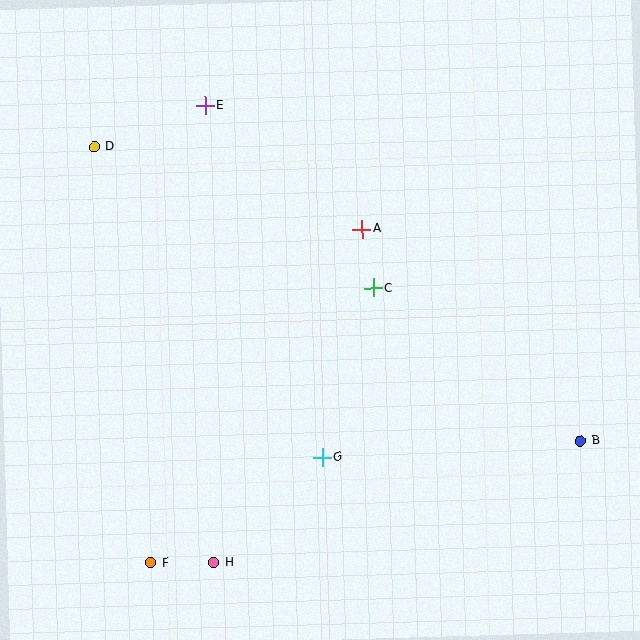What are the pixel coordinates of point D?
Point D is at (94, 147).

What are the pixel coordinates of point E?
Point E is at (205, 105).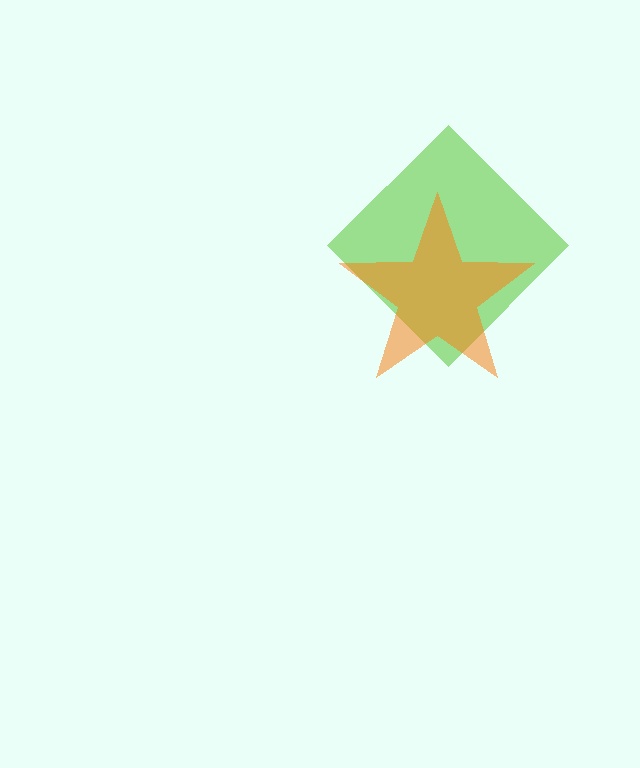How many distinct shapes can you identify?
There are 2 distinct shapes: a lime diamond, an orange star.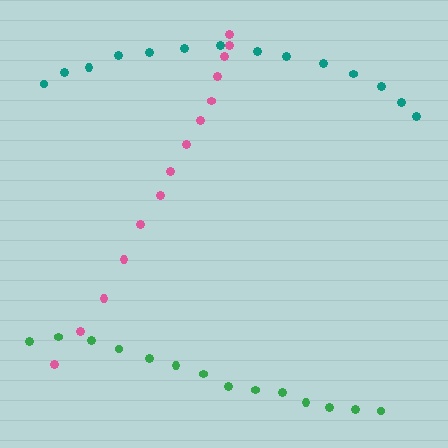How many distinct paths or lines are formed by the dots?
There are 3 distinct paths.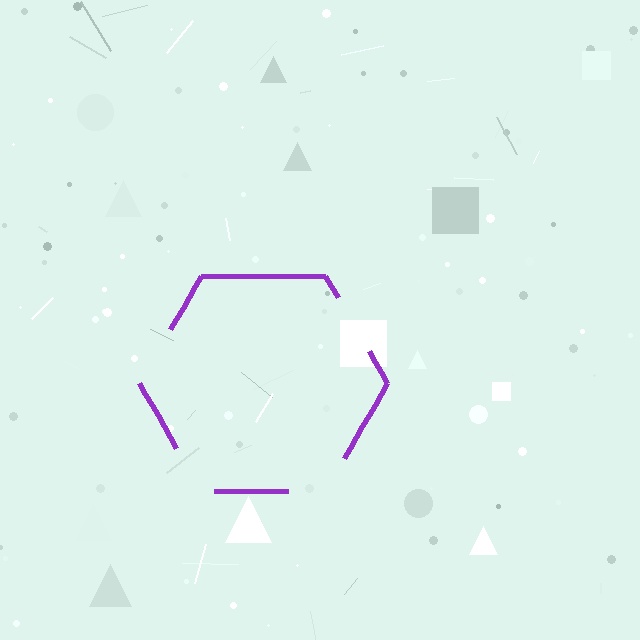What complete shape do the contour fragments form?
The contour fragments form a hexagon.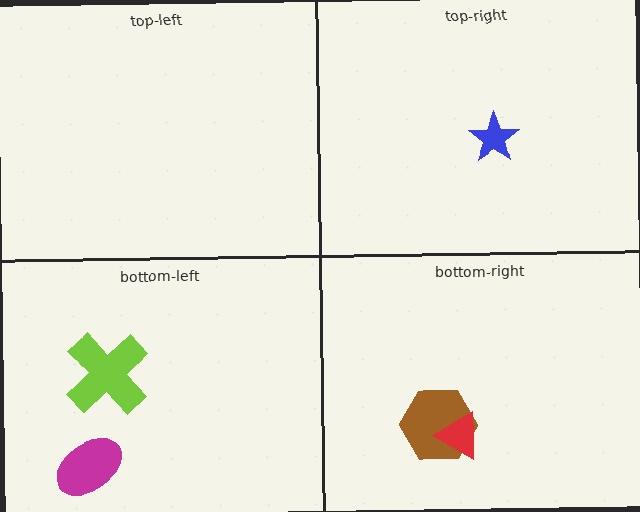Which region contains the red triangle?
The bottom-right region.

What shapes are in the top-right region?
The blue star.